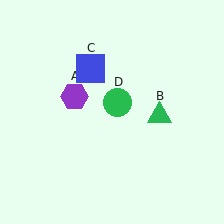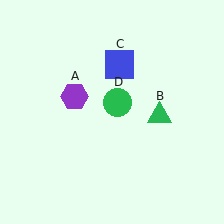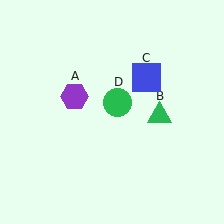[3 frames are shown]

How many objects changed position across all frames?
1 object changed position: blue square (object C).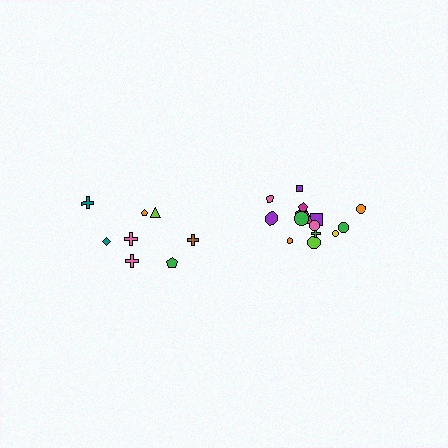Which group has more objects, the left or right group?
The right group.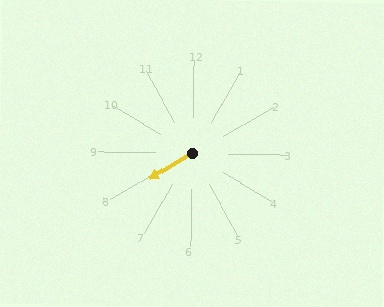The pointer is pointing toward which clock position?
Roughly 8 o'clock.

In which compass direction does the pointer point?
Southwest.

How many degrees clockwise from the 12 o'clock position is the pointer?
Approximately 239 degrees.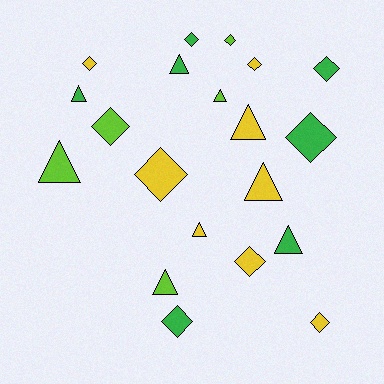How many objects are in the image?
There are 20 objects.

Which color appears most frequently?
Yellow, with 8 objects.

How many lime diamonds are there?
There are 2 lime diamonds.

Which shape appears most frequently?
Diamond, with 11 objects.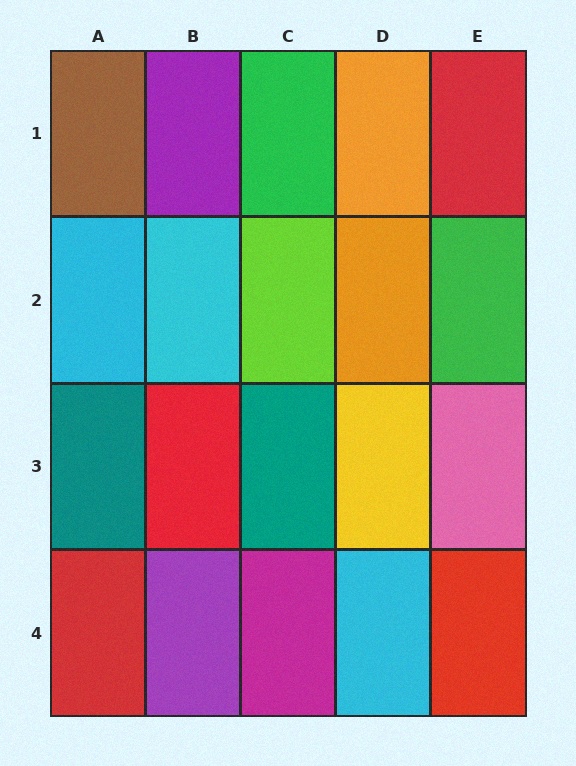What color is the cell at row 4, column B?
Purple.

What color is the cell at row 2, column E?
Green.